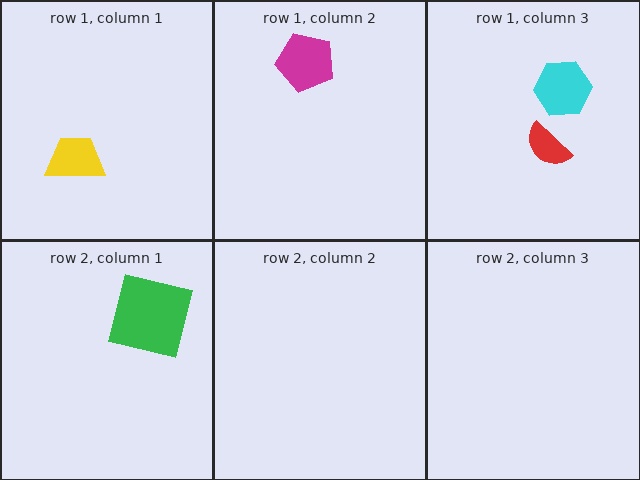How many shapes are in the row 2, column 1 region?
1.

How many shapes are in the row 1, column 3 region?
2.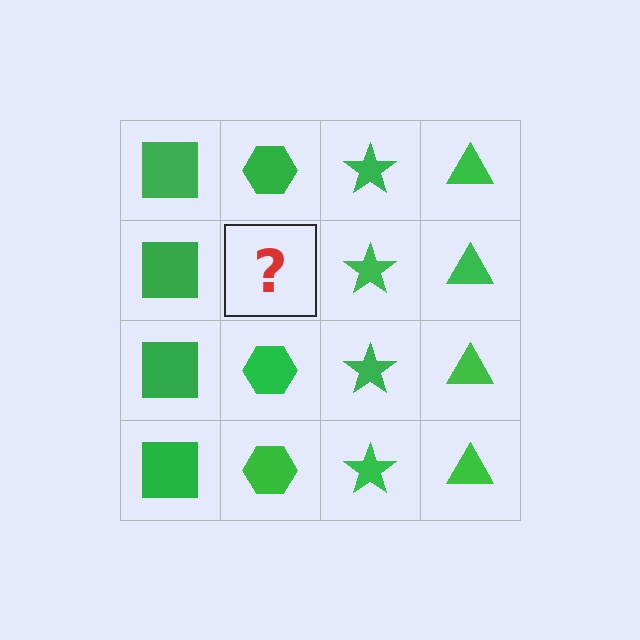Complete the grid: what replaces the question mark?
The question mark should be replaced with a green hexagon.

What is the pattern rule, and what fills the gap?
The rule is that each column has a consistent shape. The gap should be filled with a green hexagon.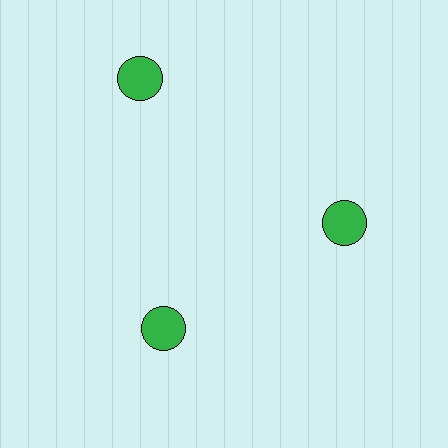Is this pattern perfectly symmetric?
No. The 3 green circles are arranged in a ring, but one element near the 11 o'clock position is pushed outward from the center, breaking the 3-fold rotational symmetry.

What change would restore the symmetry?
The symmetry would be restored by moving it inward, back onto the ring so that all 3 circles sit at equal angles and equal distance from the center.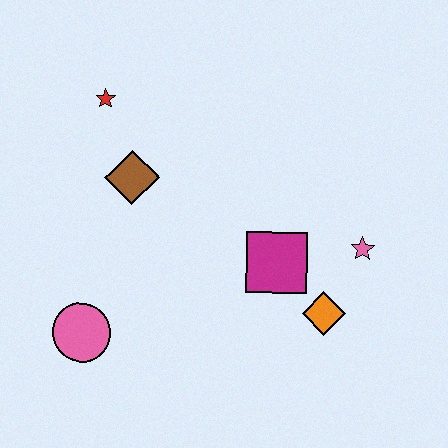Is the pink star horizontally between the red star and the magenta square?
No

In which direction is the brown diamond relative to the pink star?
The brown diamond is to the left of the pink star.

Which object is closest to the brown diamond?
The red star is closest to the brown diamond.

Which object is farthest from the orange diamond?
The red star is farthest from the orange diamond.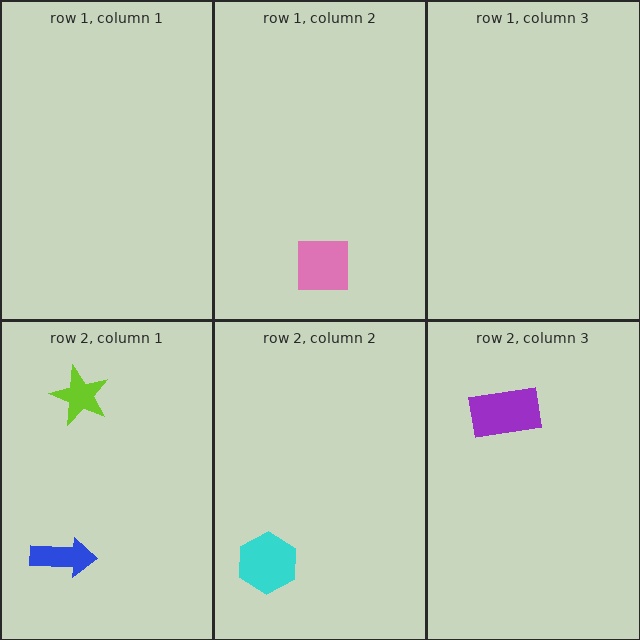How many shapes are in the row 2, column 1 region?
2.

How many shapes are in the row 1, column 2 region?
1.